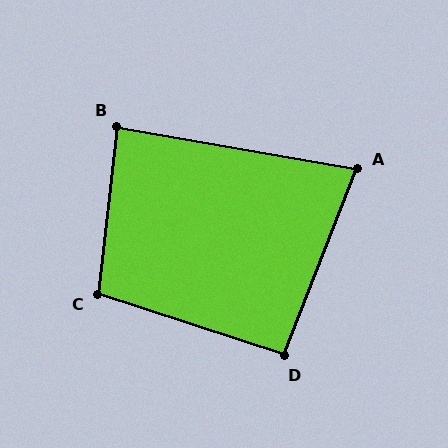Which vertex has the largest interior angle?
C, at approximately 101 degrees.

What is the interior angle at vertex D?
Approximately 93 degrees (approximately right).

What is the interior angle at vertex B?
Approximately 87 degrees (approximately right).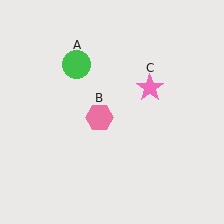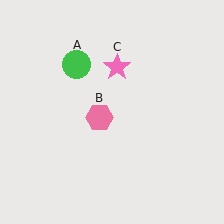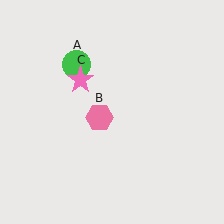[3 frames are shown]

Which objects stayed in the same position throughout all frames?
Green circle (object A) and pink hexagon (object B) remained stationary.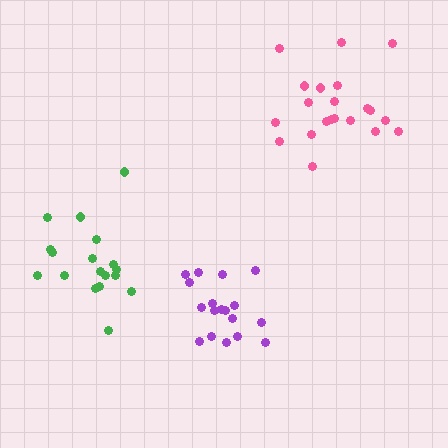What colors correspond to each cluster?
The clusters are colored: purple, pink, green.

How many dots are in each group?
Group 1: 18 dots, Group 2: 21 dots, Group 3: 18 dots (57 total).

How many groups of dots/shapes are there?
There are 3 groups.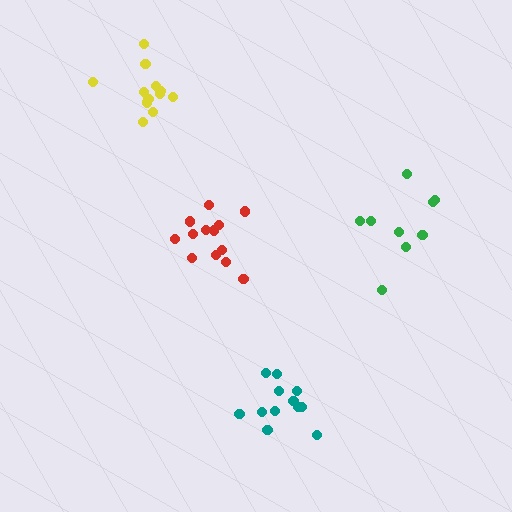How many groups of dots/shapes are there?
There are 4 groups.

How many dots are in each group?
Group 1: 9 dots, Group 2: 12 dots, Group 3: 12 dots, Group 4: 13 dots (46 total).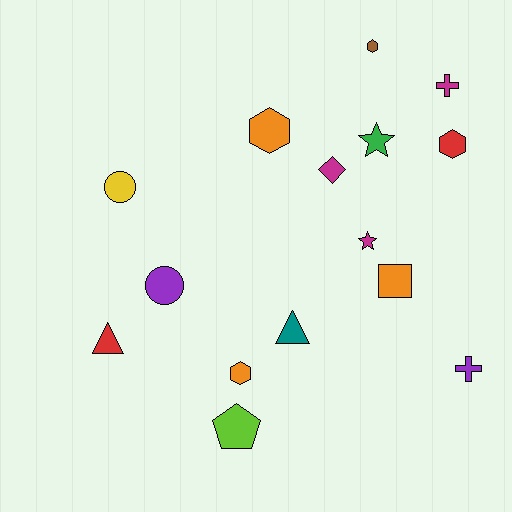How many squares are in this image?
There is 1 square.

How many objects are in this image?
There are 15 objects.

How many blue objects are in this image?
There are no blue objects.